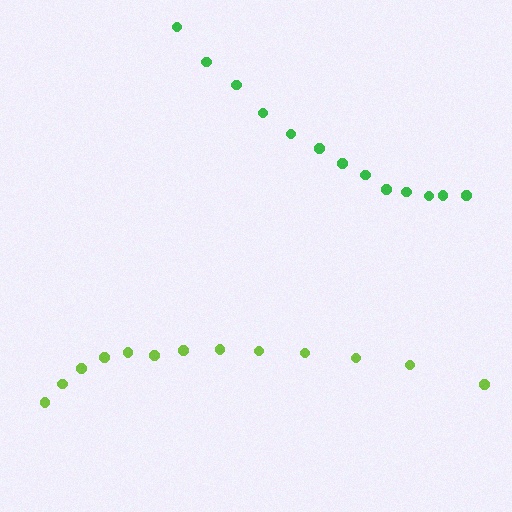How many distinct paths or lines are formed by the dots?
There are 2 distinct paths.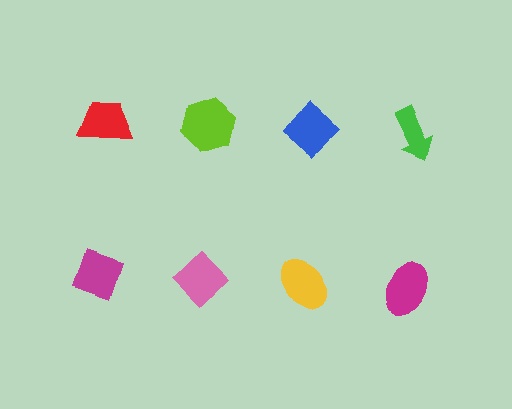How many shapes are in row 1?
4 shapes.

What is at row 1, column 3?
A blue diamond.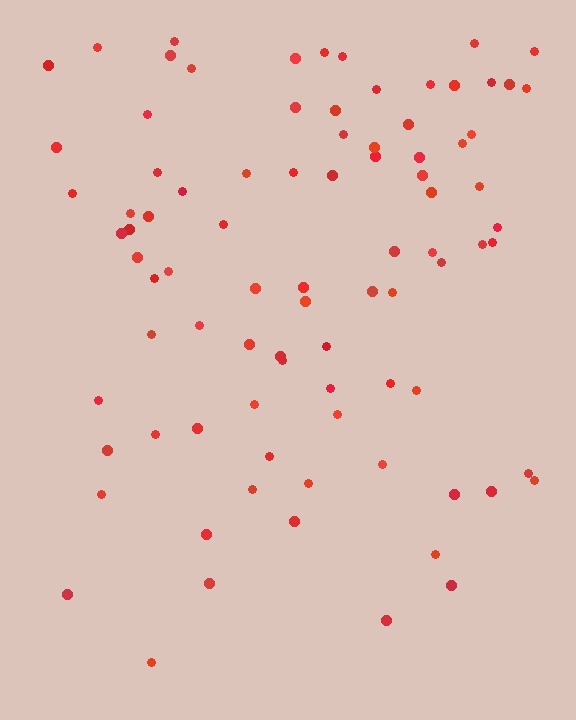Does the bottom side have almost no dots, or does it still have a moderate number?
Still a moderate number, just noticeably fewer than the top.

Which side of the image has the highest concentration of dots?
The top.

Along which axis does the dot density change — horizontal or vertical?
Vertical.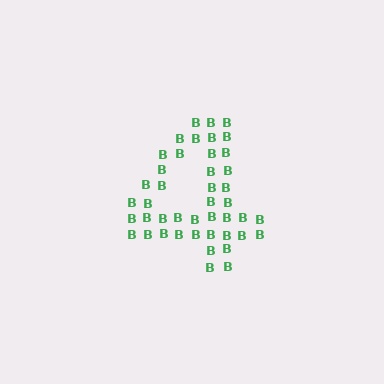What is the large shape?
The large shape is the digit 4.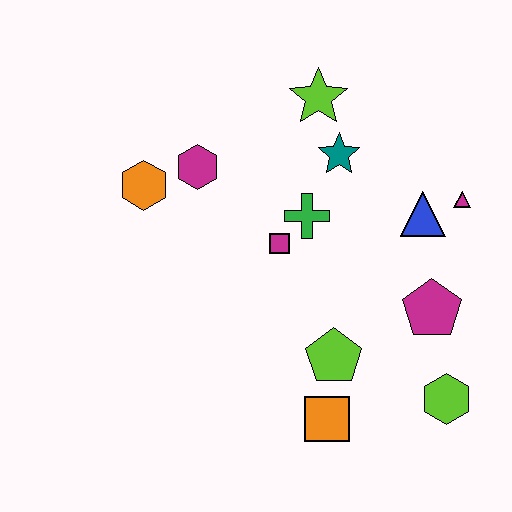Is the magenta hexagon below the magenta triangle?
No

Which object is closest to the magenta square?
The green cross is closest to the magenta square.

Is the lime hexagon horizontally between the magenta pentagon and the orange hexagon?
No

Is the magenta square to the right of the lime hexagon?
No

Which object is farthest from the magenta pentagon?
The orange hexagon is farthest from the magenta pentagon.